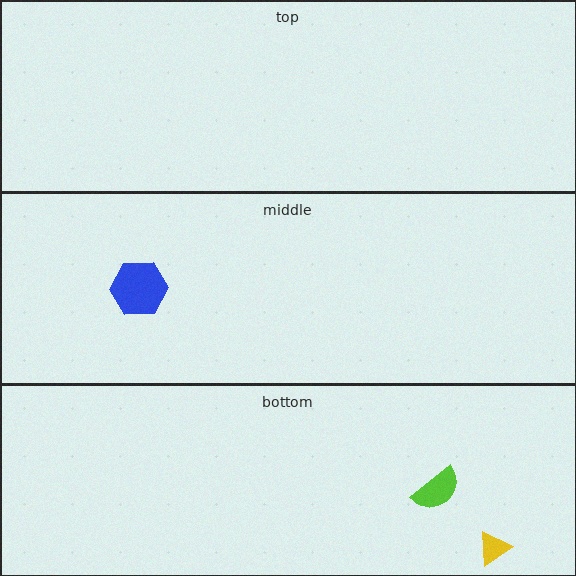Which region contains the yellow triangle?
The bottom region.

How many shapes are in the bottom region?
2.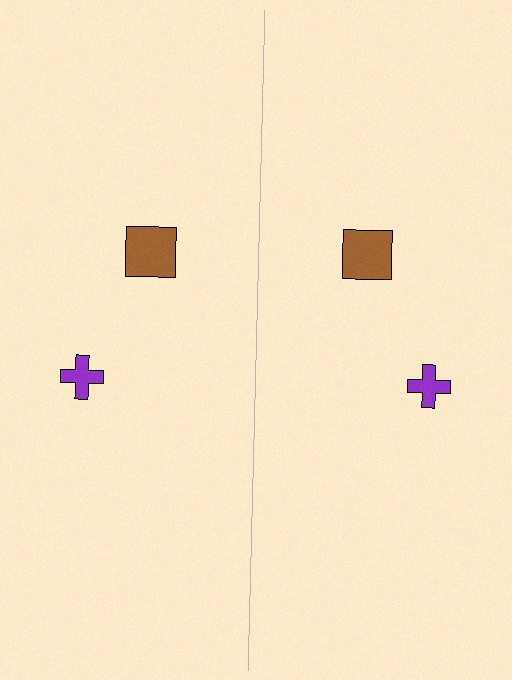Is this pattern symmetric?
Yes, this pattern has bilateral (reflection) symmetry.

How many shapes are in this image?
There are 4 shapes in this image.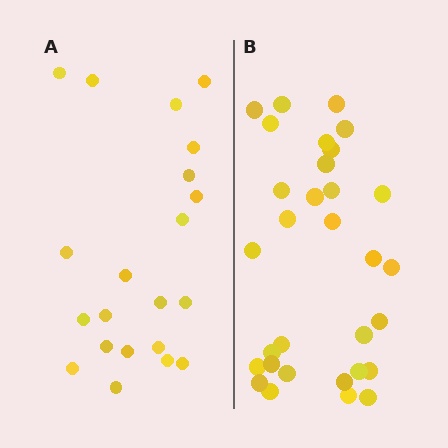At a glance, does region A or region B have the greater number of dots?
Region B (the right region) has more dots.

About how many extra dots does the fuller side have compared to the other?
Region B has roughly 10 or so more dots than region A.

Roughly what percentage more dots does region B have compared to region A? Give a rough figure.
About 50% more.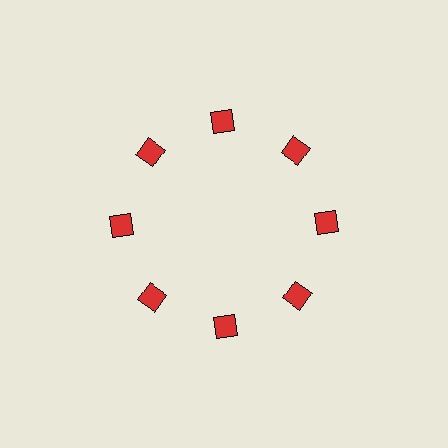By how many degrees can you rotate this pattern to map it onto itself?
The pattern maps onto itself every 45 degrees of rotation.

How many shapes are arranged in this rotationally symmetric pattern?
There are 8 shapes, arranged in 8 groups of 1.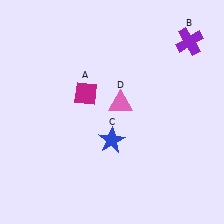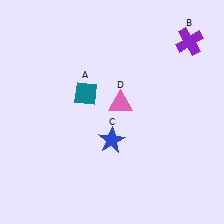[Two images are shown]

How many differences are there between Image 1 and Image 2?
There is 1 difference between the two images.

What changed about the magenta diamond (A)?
In Image 1, A is magenta. In Image 2, it changed to teal.